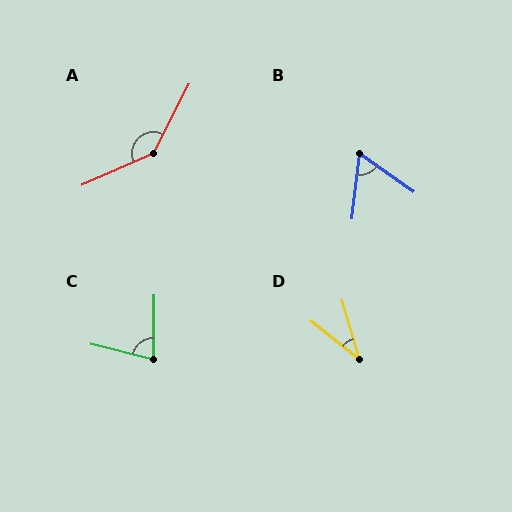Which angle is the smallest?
D, at approximately 35 degrees.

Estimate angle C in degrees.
Approximately 76 degrees.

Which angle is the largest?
A, at approximately 141 degrees.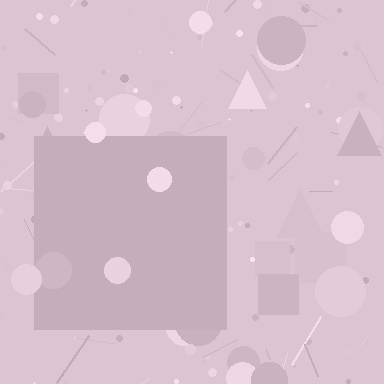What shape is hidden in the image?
A square is hidden in the image.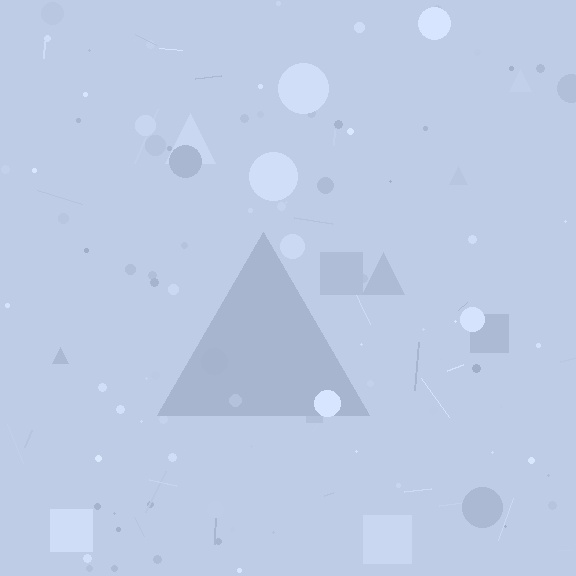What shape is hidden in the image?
A triangle is hidden in the image.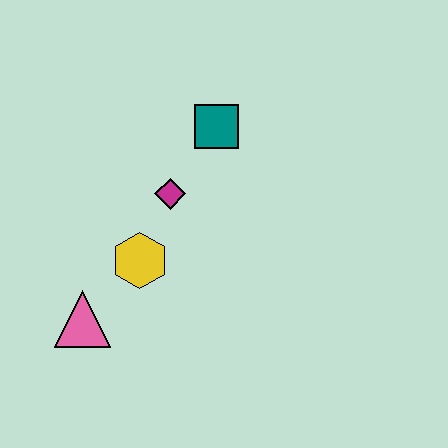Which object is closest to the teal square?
The magenta diamond is closest to the teal square.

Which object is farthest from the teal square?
The pink triangle is farthest from the teal square.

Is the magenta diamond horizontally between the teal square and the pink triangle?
Yes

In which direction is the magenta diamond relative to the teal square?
The magenta diamond is below the teal square.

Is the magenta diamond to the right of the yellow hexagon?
Yes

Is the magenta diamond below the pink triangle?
No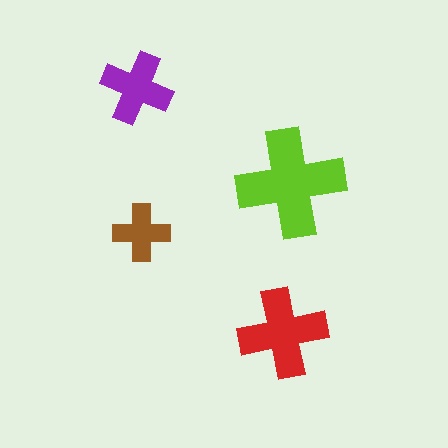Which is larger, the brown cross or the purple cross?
The purple one.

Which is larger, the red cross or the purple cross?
The red one.